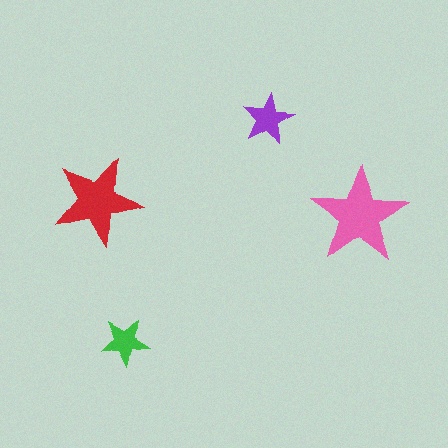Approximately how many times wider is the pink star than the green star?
About 2 times wider.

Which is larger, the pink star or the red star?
The pink one.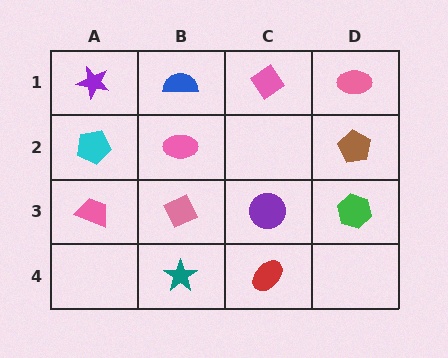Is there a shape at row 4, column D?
No, that cell is empty.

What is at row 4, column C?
A red ellipse.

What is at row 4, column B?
A teal star.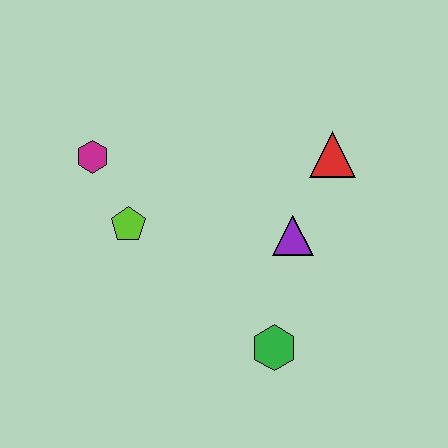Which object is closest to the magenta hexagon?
The lime pentagon is closest to the magenta hexagon.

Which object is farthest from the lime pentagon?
The red triangle is farthest from the lime pentagon.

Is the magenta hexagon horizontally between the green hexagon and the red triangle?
No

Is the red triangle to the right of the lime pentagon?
Yes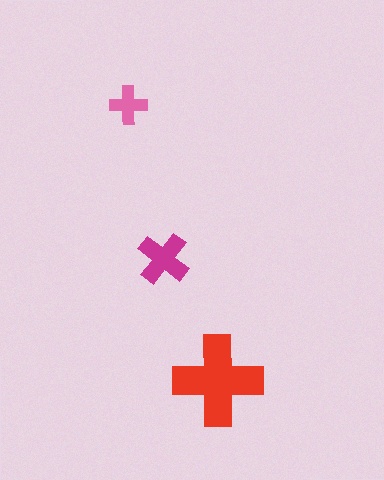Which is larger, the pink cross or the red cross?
The red one.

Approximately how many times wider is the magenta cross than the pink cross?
About 1.5 times wider.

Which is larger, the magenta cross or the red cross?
The red one.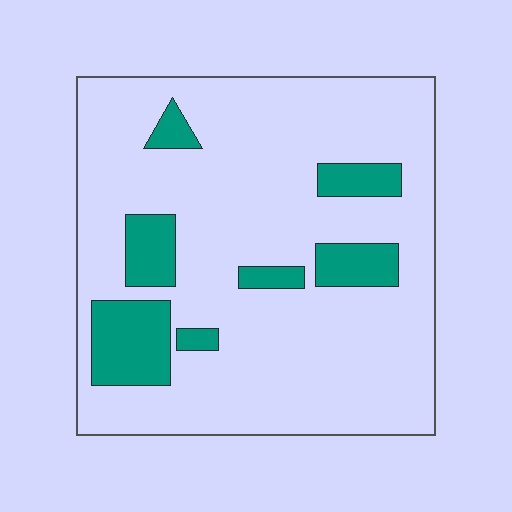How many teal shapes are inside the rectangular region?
7.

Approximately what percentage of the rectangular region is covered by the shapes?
Approximately 15%.